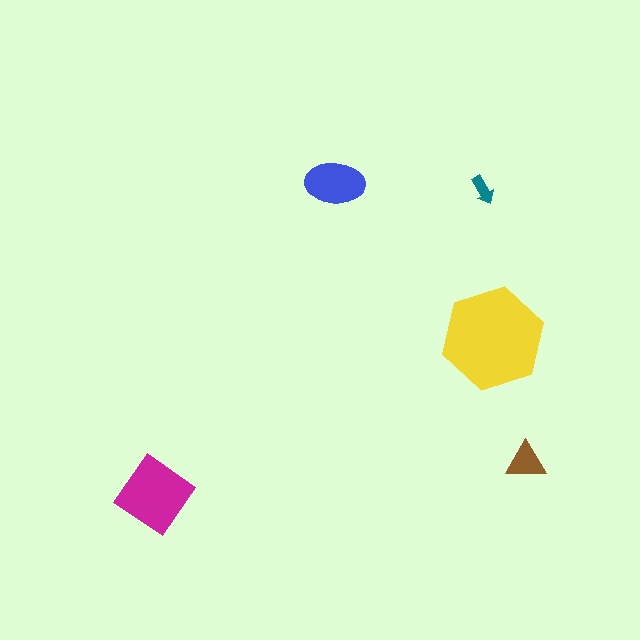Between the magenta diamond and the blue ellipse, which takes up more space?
The magenta diamond.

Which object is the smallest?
The teal arrow.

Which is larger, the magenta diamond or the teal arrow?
The magenta diamond.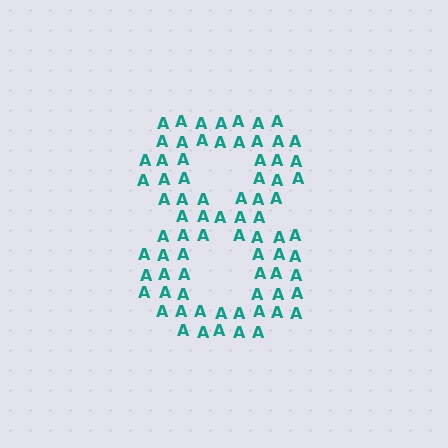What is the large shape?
The large shape is the digit 8.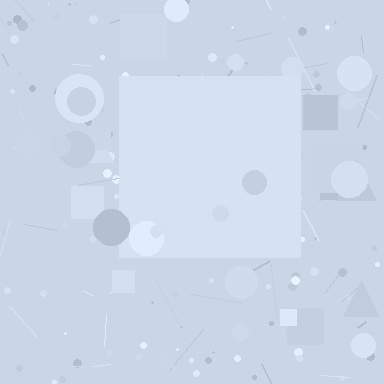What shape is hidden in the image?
A square is hidden in the image.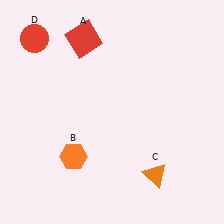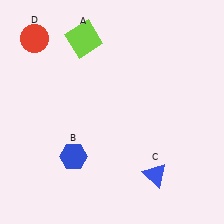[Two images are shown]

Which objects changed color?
A changed from red to lime. B changed from orange to blue. C changed from orange to blue.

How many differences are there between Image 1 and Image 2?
There are 3 differences between the two images.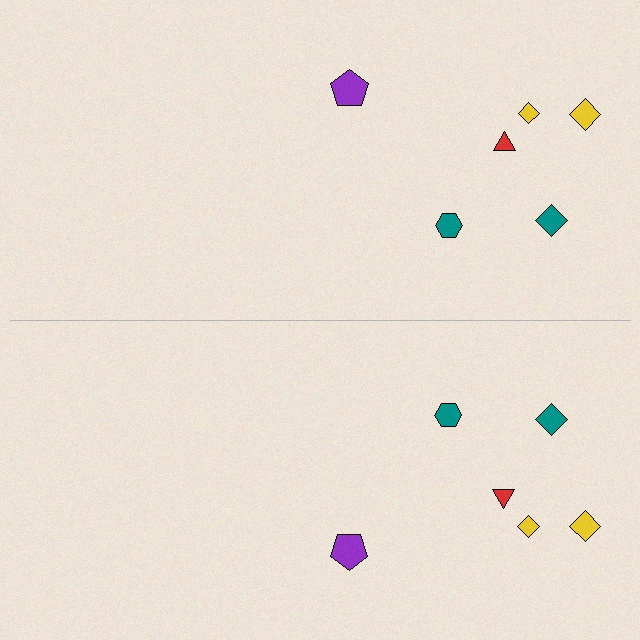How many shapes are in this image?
There are 12 shapes in this image.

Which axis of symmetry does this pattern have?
The pattern has a horizontal axis of symmetry running through the center of the image.